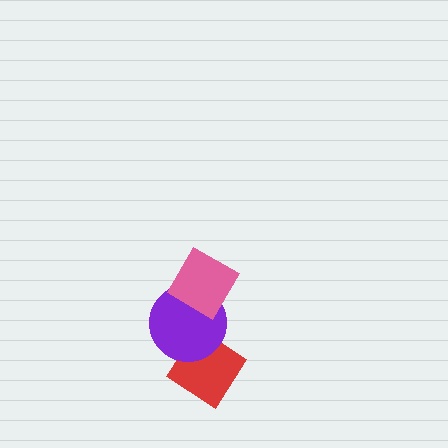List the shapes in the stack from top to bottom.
From top to bottom: the pink diamond, the purple circle, the red diamond.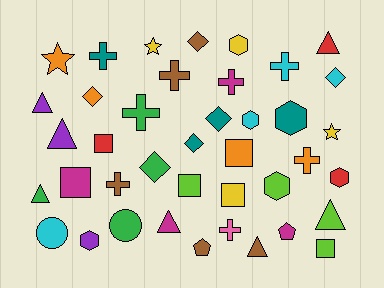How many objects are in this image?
There are 40 objects.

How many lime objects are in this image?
There are 4 lime objects.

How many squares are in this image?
There are 6 squares.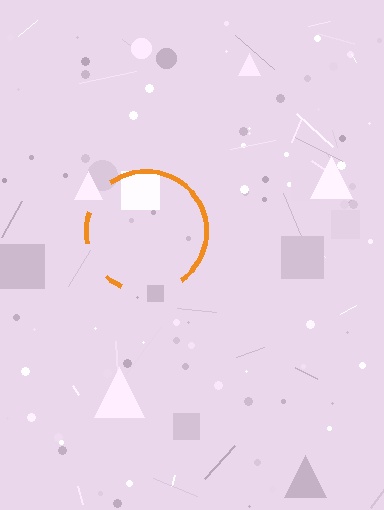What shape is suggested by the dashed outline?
The dashed outline suggests a circle.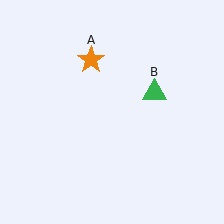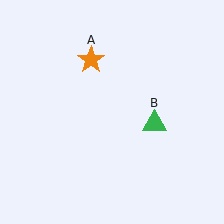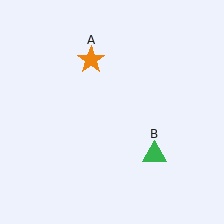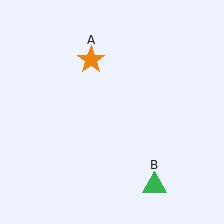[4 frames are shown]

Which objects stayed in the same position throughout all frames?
Orange star (object A) remained stationary.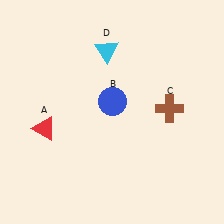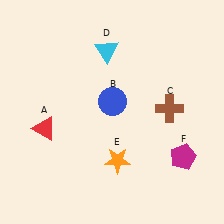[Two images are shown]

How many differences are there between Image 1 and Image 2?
There are 2 differences between the two images.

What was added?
An orange star (E), a magenta pentagon (F) were added in Image 2.